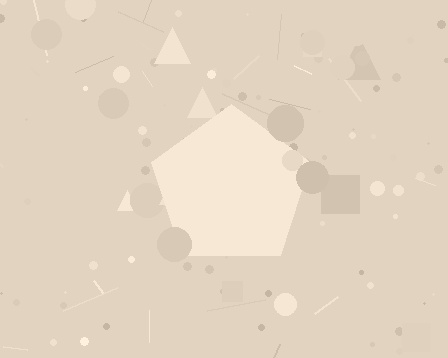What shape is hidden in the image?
A pentagon is hidden in the image.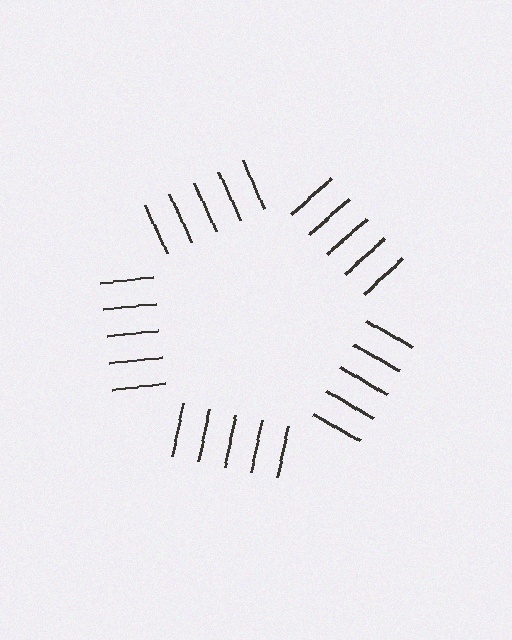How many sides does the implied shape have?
5 sides — the line-ends trace a pentagon.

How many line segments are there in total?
25 — 5 along each of the 5 edges.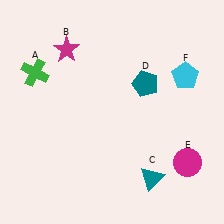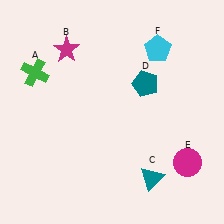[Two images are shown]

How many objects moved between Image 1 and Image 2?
1 object moved between the two images.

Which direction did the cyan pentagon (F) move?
The cyan pentagon (F) moved left.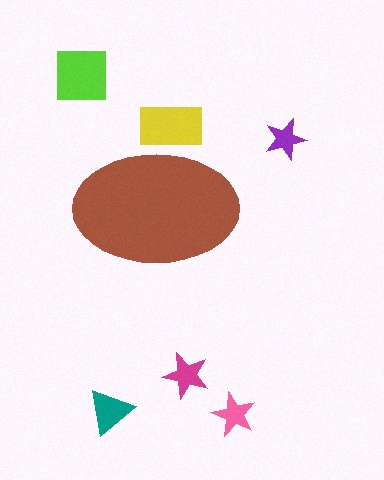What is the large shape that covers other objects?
A brown ellipse.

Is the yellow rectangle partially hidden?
Yes, the yellow rectangle is partially hidden behind the brown ellipse.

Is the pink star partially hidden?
No, the pink star is fully visible.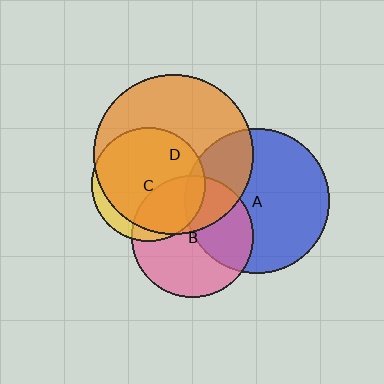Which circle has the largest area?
Circle D (orange).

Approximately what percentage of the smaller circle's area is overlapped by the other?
Approximately 85%.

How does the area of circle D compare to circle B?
Approximately 1.7 times.